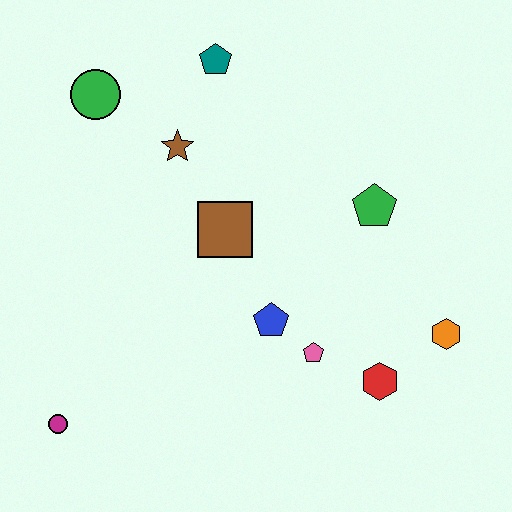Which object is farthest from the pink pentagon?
The green circle is farthest from the pink pentagon.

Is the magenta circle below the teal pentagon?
Yes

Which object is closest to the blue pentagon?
The pink pentagon is closest to the blue pentagon.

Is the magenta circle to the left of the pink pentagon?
Yes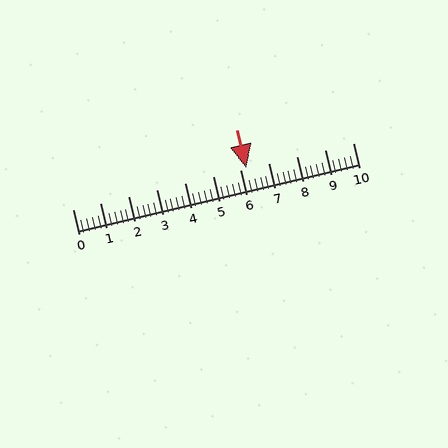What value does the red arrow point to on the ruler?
The red arrow points to approximately 6.2.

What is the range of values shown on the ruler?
The ruler shows values from 0 to 10.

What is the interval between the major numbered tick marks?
The major tick marks are spaced 1 units apart.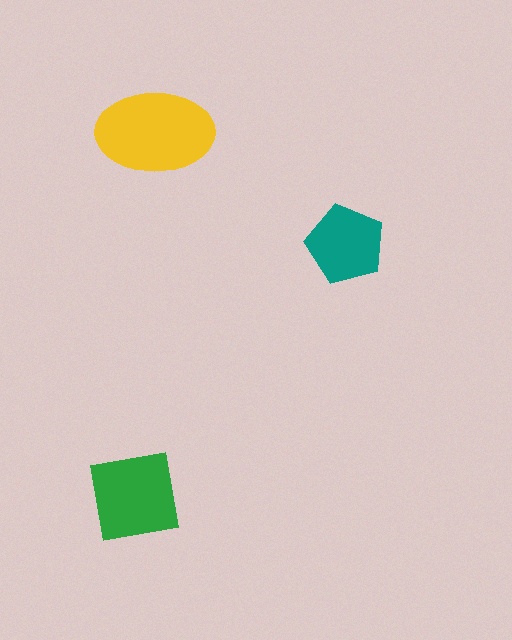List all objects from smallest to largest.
The teal pentagon, the green square, the yellow ellipse.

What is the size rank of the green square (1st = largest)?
2nd.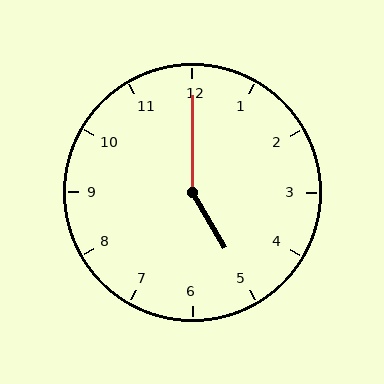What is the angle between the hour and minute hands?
Approximately 150 degrees.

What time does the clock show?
5:00.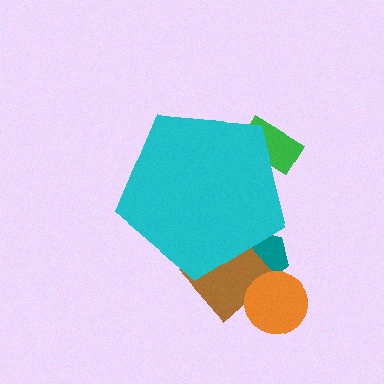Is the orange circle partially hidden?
No, the orange circle is fully visible.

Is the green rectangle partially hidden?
Yes, the green rectangle is partially hidden behind the cyan pentagon.